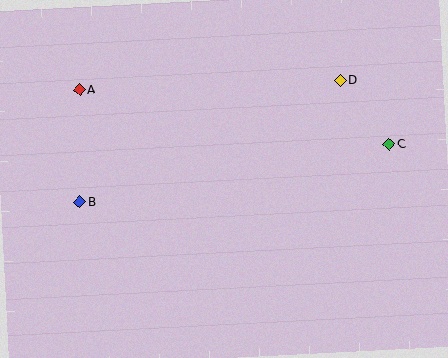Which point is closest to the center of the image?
Point B at (80, 202) is closest to the center.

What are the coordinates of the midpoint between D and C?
The midpoint between D and C is at (365, 112).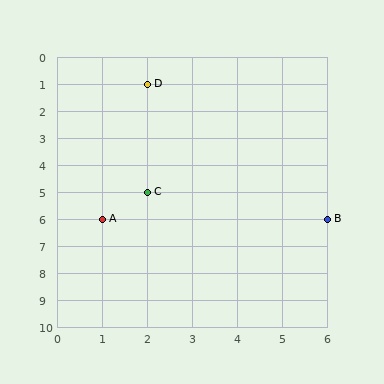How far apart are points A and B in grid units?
Points A and B are 5 columns apart.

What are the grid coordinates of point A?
Point A is at grid coordinates (1, 6).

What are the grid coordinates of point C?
Point C is at grid coordinates (2, 5).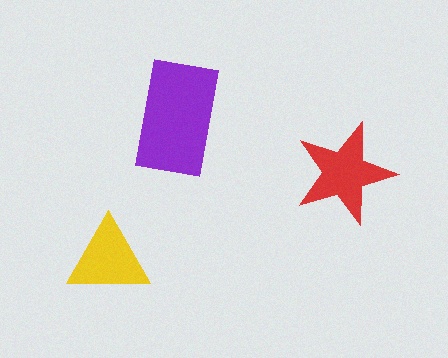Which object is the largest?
The purple rectangle.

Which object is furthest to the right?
The red star is rightmost.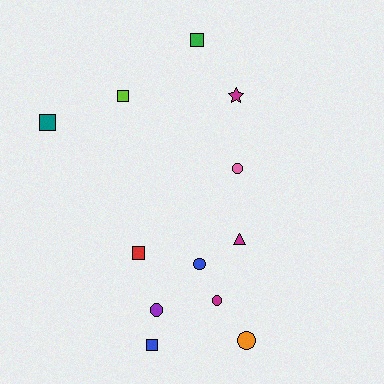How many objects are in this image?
There are 12 objects.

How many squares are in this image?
There are 5 squares.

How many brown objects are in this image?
There are no brown objects.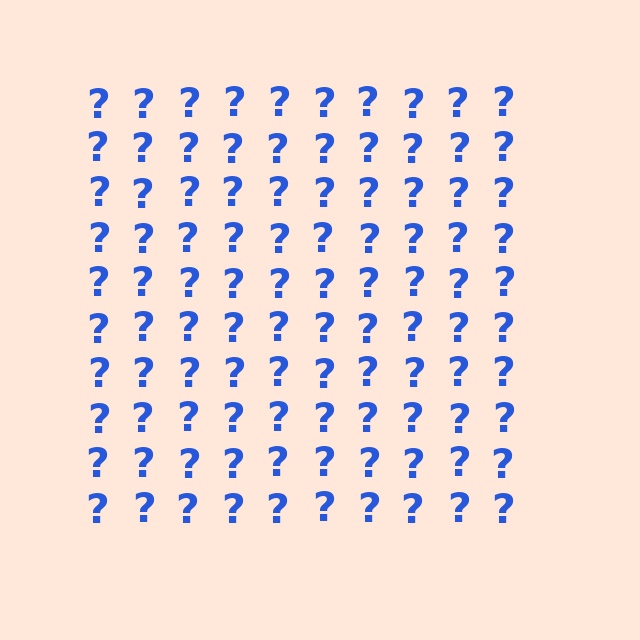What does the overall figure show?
The overall figure shows a square.